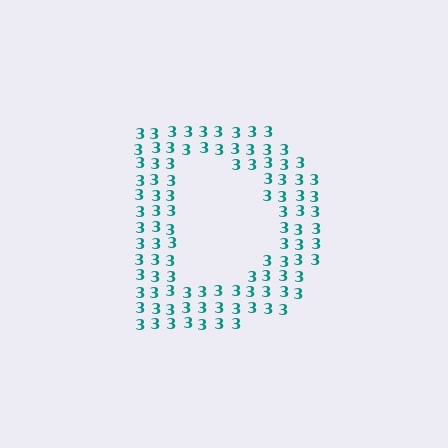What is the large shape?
The large shape is the letter D.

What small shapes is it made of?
It is made of small digit 3's.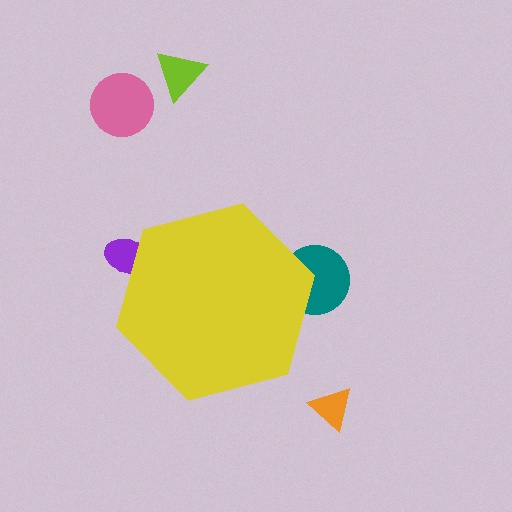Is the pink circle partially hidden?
No, the pink circle is fully visible.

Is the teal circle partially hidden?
Yes, the teal circle is partially hidden behind the yellow hexagon.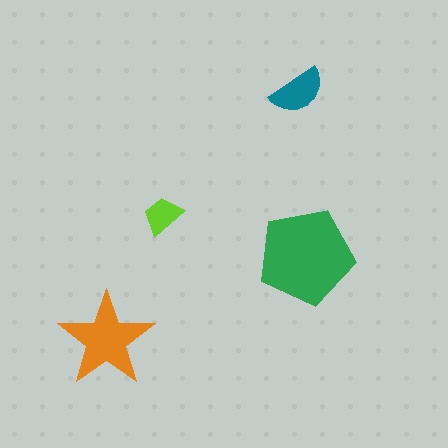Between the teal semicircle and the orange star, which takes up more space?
The orange star.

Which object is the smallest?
The lime trapezoid.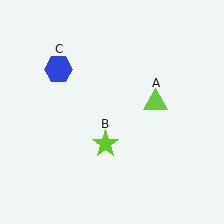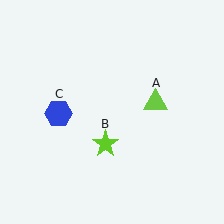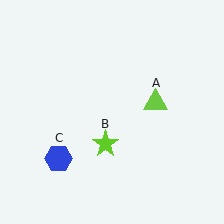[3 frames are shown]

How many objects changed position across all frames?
1 object changed position: blue hexagon (object C).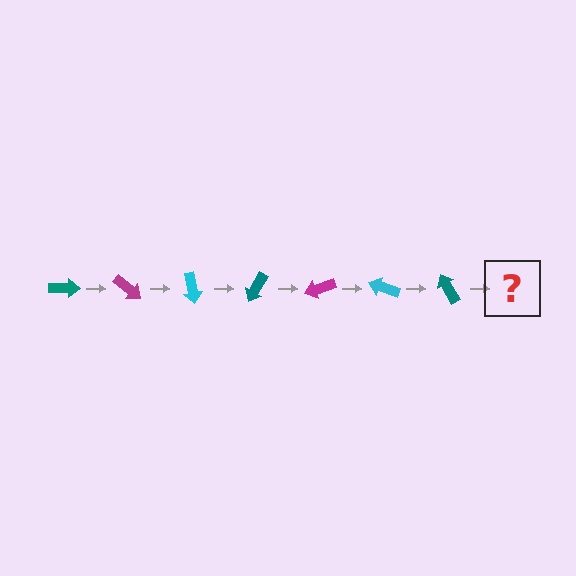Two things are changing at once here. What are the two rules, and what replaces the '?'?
The two rules are that it rotates 40 degrees each step and the color cycles through teal, magenta, and cyan. The '?' should be a magenta arrow, rotated 280 degrees from the start.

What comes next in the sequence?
The next element should be a magenta arrow, rotated 280 degrees from the start.